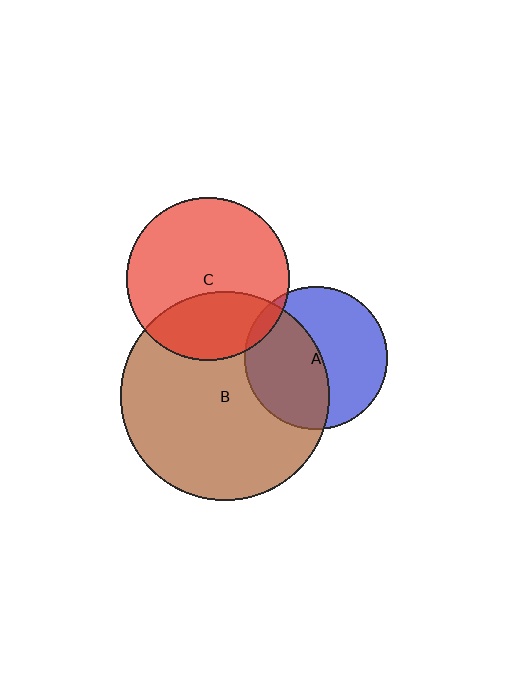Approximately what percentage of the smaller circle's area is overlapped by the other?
Approximately 35%.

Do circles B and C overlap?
Yes.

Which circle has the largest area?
Circle B (brown).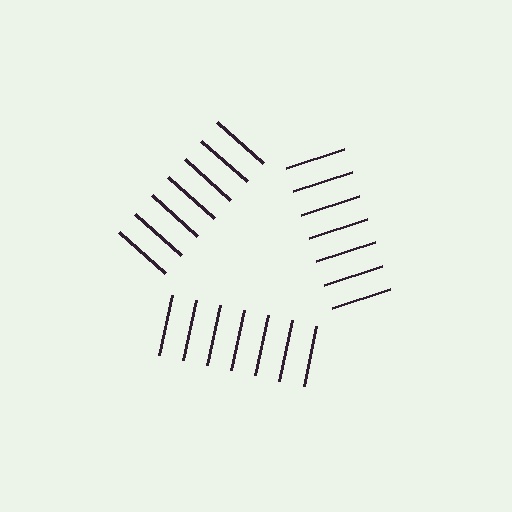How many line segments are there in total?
21 — 7 along each of the 3 edges.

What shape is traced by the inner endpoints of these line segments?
An illusory triangle — the line segments terminate on its edges but no continuous stroke is drawn.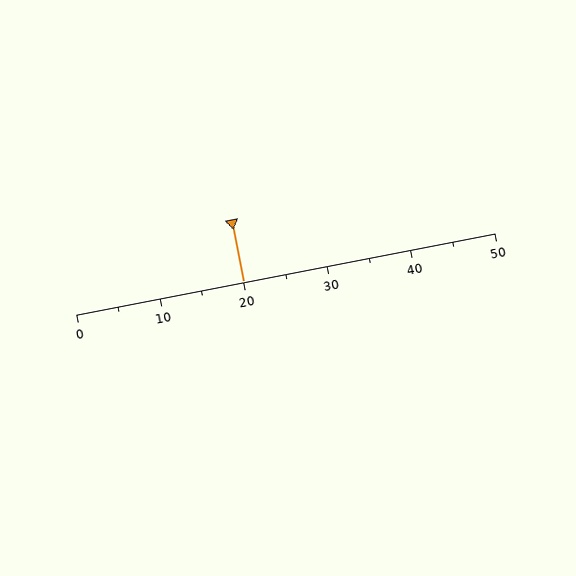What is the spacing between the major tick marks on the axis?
The major ticks are spaced 10 apart.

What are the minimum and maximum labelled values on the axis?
The axis runs from 0 to 50.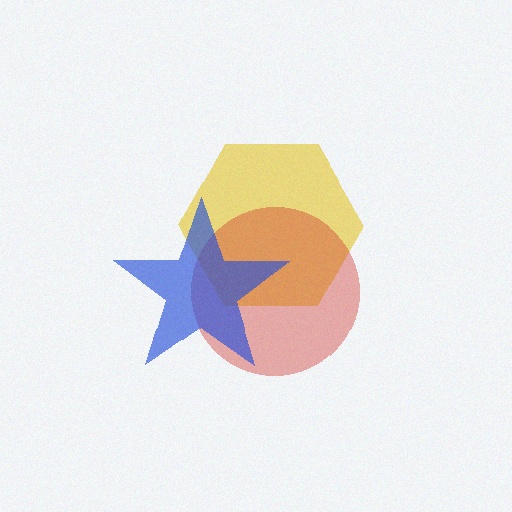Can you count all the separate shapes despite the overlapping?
Yes, there are 3 separate shapes.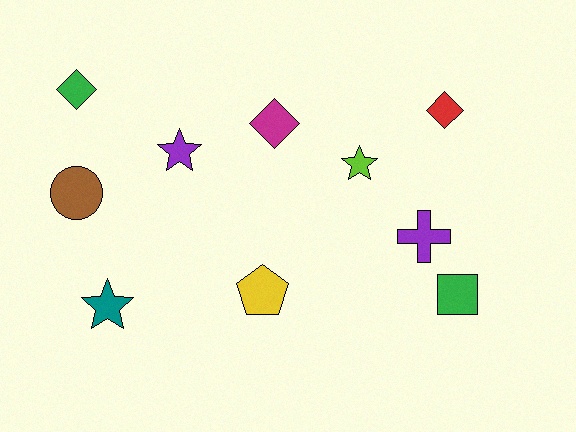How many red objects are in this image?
There is 1 red object.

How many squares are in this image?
There is 1 square.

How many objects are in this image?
There are 10 objects.